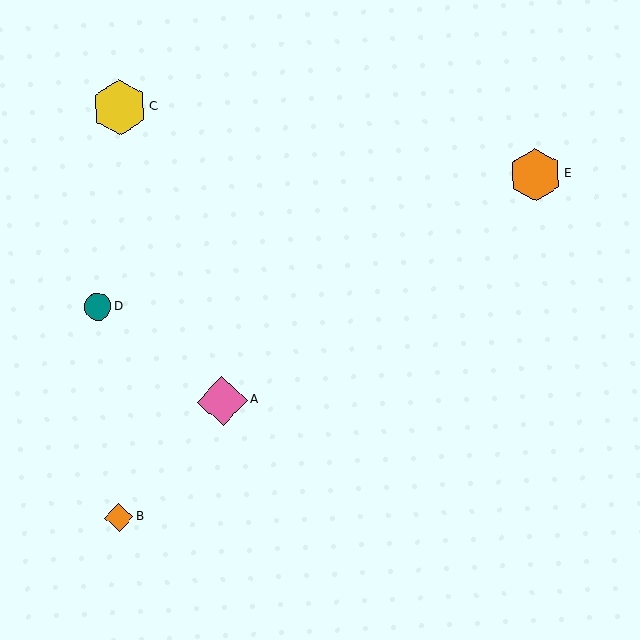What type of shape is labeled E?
Shape E is an orange hexagon.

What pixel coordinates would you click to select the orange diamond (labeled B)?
Click at (119, 517) to select the orange diamond B.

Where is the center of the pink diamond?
The center of the pink diamond is at (222, 401).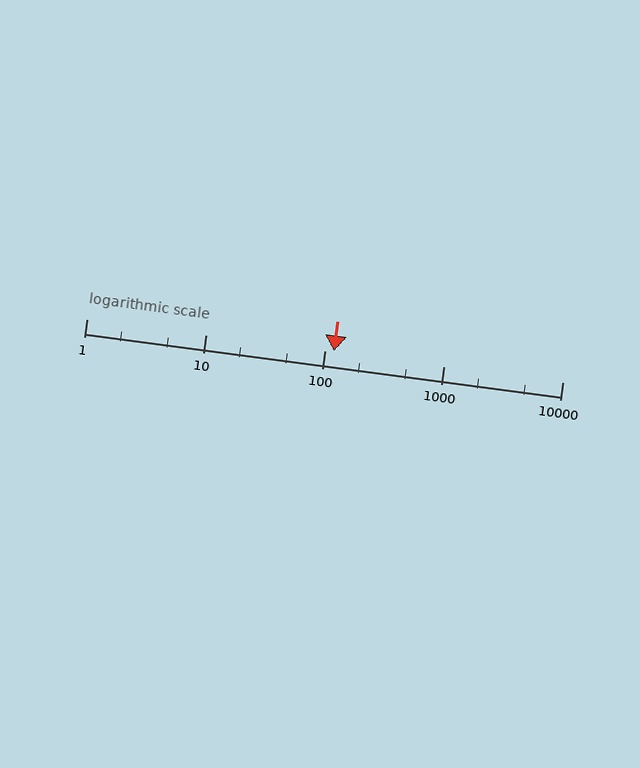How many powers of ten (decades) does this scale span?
The scale spans 4 decades, from 1 to 10000.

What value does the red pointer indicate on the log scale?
The pointer indicates approximately 120.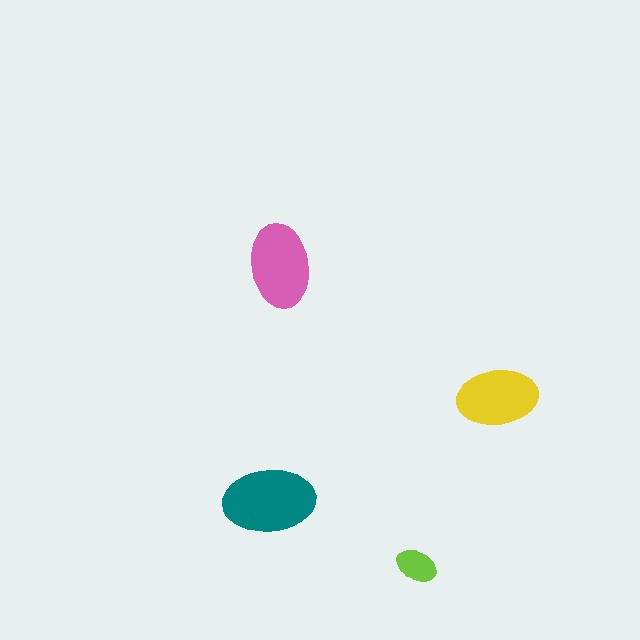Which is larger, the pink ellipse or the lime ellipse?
The pink one.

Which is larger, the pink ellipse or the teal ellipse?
The teal one.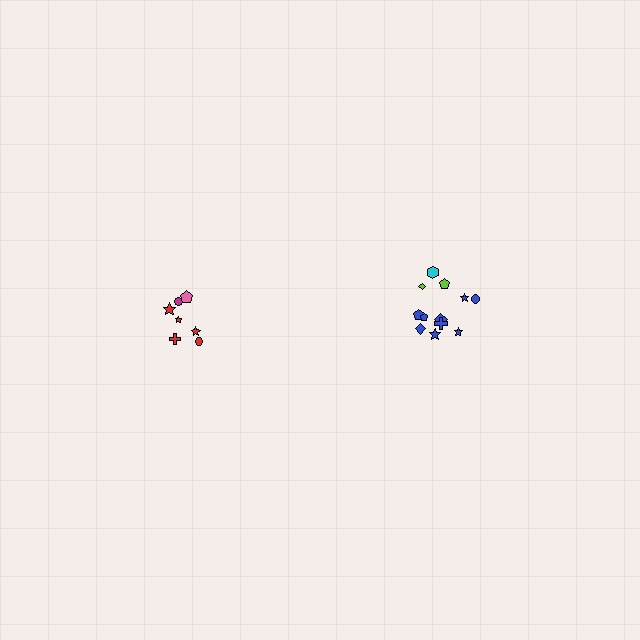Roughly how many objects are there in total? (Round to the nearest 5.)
Roughly 20 objects in total.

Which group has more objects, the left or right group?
The right group.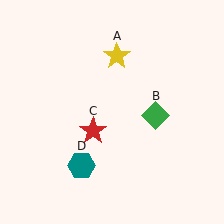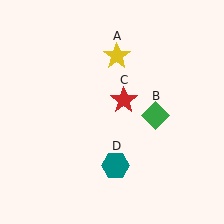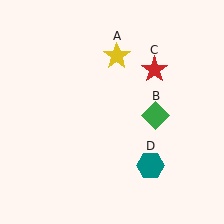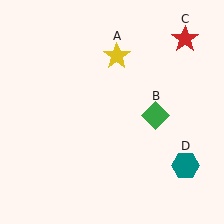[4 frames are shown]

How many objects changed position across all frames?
2 objects changed position: red star (object C), teal hexagon (object D).